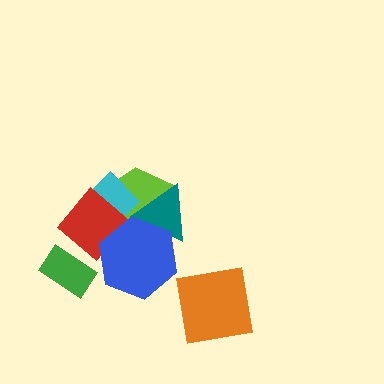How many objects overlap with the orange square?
0 objects overlap with the orange square.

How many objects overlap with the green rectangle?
0 objects overlap with the green rectangle.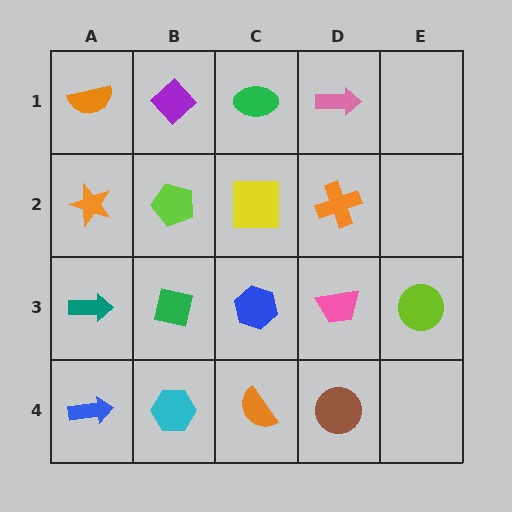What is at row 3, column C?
A blue hexagon.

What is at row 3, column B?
A green square.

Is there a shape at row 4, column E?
No, that cell is empty.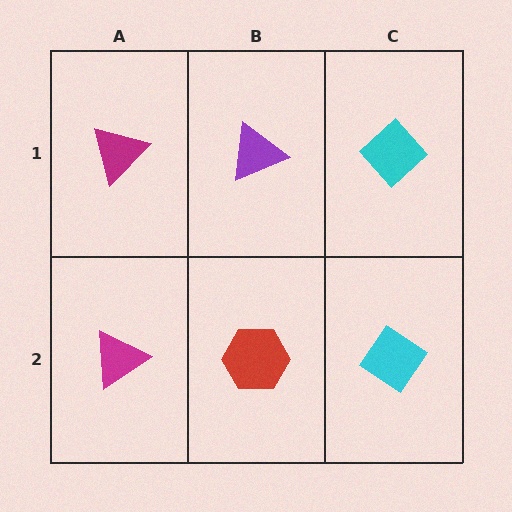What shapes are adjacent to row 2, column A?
A magenta triangle (row 1, column A), a red hexagon (row 2, column B).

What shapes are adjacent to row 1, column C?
A cyan diamond (row 2, column C), a purple triangle (row 1, column B).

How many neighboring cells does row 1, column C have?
2.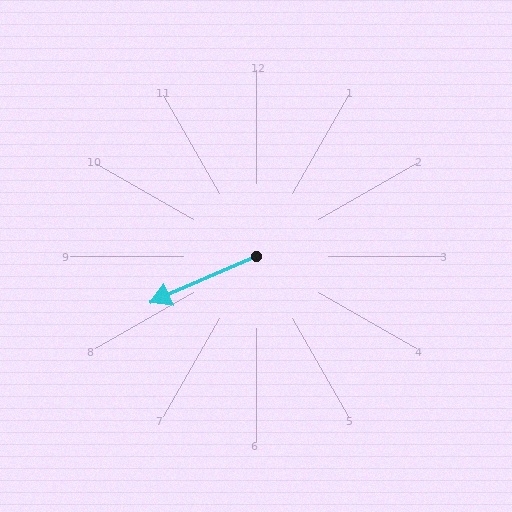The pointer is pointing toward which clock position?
Roughly 8 o'clock.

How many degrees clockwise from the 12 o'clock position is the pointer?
Approximately 246 degrees.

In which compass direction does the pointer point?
Southwest.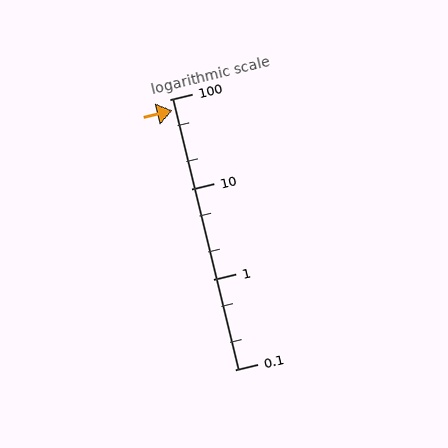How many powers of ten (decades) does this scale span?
The scale spans 3 decades, from 0.1 to 100.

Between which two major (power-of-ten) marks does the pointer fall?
The pointer is between 10 and 100.